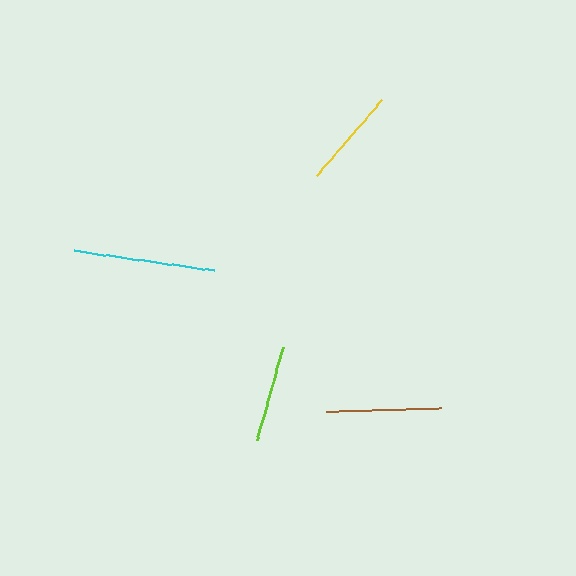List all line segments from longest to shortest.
From longest to shortest: cyan, brown, yellow, lime.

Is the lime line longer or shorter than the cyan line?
The cyan line is longer than the lime line.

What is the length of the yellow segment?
The yellow segment is approximately 101 pixels long.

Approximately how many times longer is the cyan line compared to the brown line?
The cyan line is approximately 1.2 times the length of the brown line.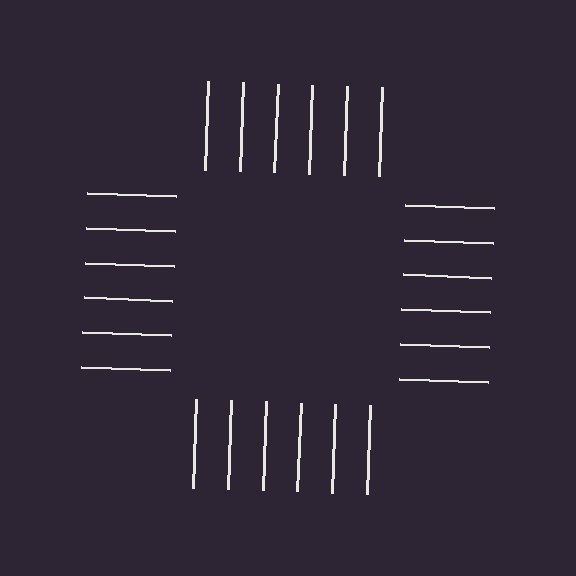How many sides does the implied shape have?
4 sides — the line-ends trace a square.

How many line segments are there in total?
24 — 6 along each of the 4 edges.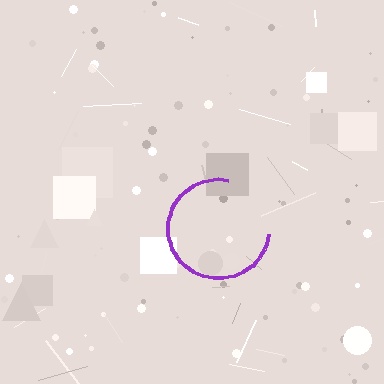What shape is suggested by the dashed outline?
The dashed outline suggests a circle.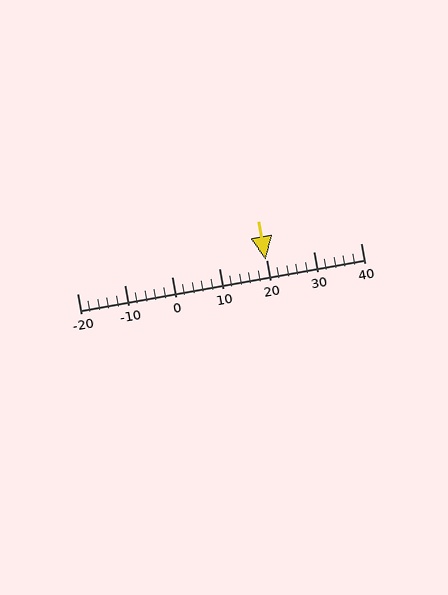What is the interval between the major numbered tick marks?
The major tick marks are spaced 10 units apart.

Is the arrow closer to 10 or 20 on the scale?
The arrow is closer to 20.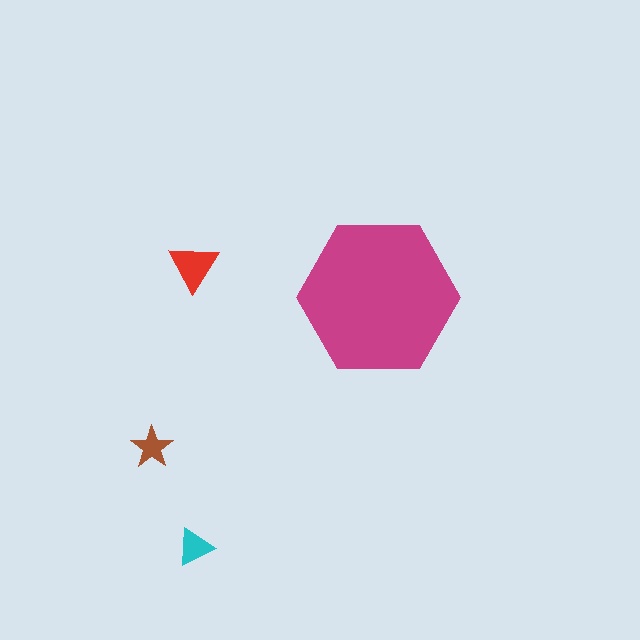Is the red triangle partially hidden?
No, the red triangle is fully visible.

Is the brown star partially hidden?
No, the brown star is fully visible.